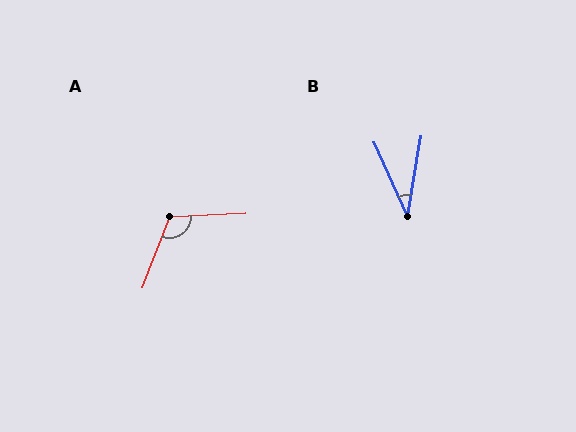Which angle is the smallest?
B, at approximately 34 degrees.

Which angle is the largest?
A, at approximately 113 degrees.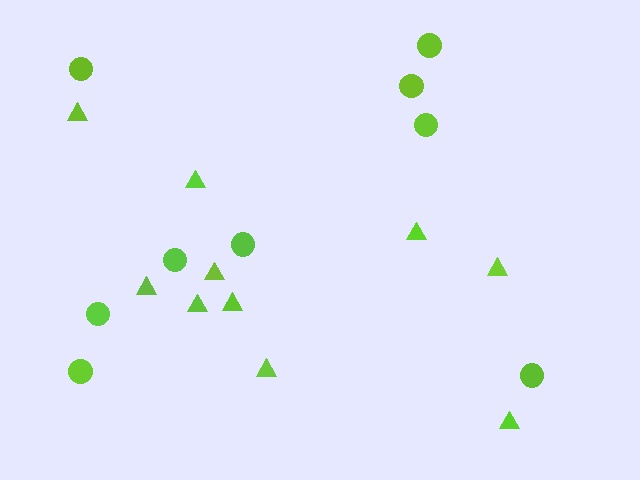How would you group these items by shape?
There are 2 groups: one group of triangles (10) and one group of circles (9).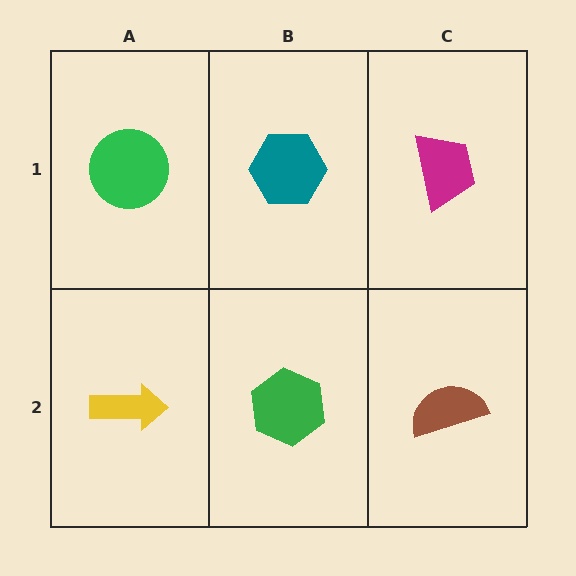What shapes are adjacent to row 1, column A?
A yellow arrow (row 2, column A), a teal hexagon (row 1, column B).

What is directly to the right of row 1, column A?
A teal hexagon.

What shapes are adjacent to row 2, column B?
A teal hexagon (row 1, column B), a yellow arrow (row 2, column A), a brown semicircle (row 2, column C).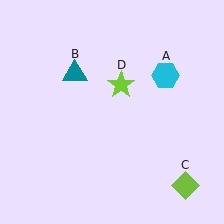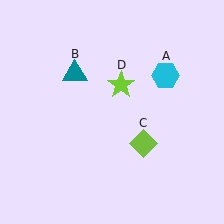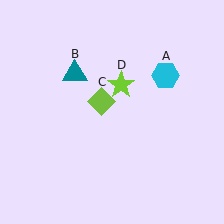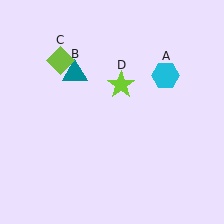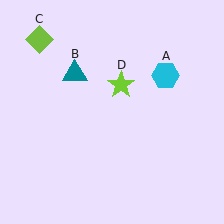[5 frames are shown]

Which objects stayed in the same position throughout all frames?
Cyan hexagon (object A) and teal triangle (object B) and lime star (object D) remained stationary.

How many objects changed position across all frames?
1 object changed position: lime diamond (object C).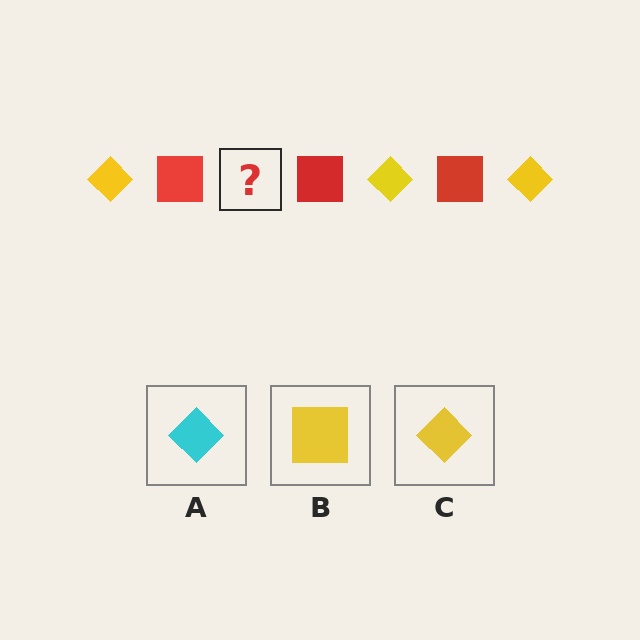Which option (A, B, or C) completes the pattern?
C.